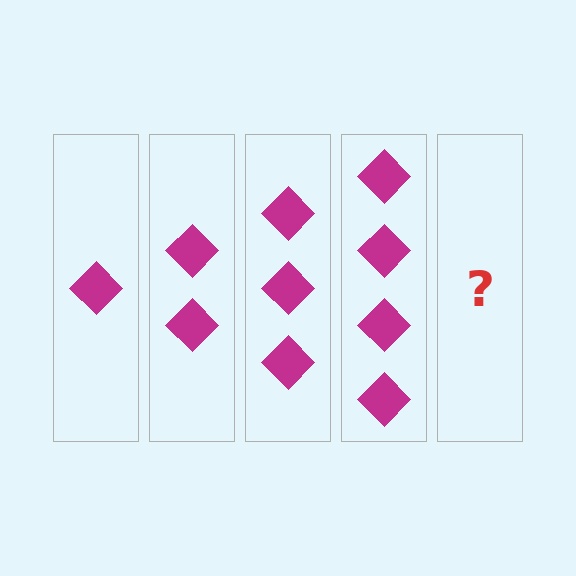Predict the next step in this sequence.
The next step is 5 diamonds.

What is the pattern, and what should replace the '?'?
The pattern is that each step adds one more diamond. The '?' should be 5 diamonds.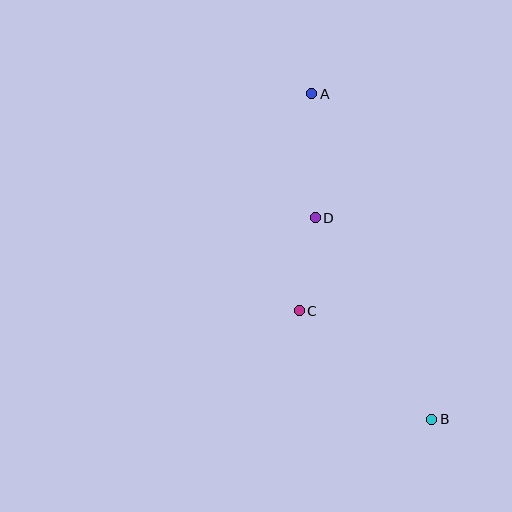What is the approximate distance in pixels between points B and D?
The distance between B and D is approximately 233 pixels.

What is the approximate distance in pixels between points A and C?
The distance between A and C is approximately 217 pixels.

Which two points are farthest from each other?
Points A and B are farthest from each other.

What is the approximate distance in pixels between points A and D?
The distance between A and D is approximately 124 pixels.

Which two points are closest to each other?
Points C and D are closest to each other.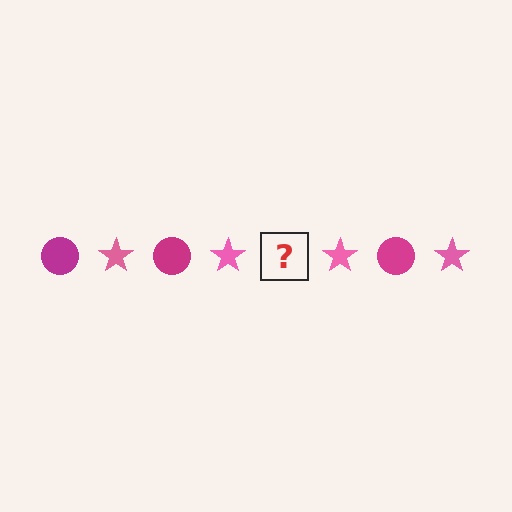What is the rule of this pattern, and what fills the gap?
The rule is that the pattern alternates between magenta circle and pink star. The gap should be filled with a magenta circle.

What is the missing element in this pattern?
The missing element is a magenta circle.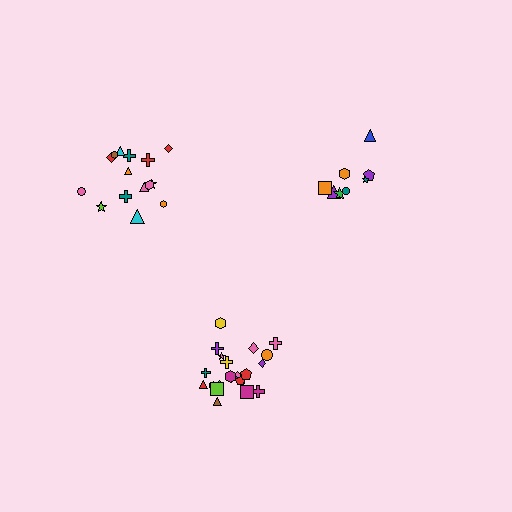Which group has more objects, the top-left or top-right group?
The top-left group.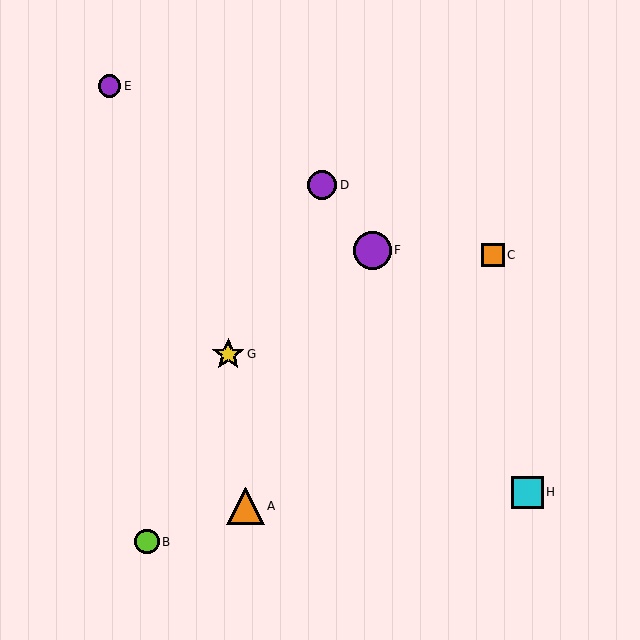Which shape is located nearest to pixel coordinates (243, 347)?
The yellow star (labeled G) at (228, 354) is nearest to that location.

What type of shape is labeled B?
Shape B is a lime circle.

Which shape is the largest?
The orange triangle (labeled A) is the largest.